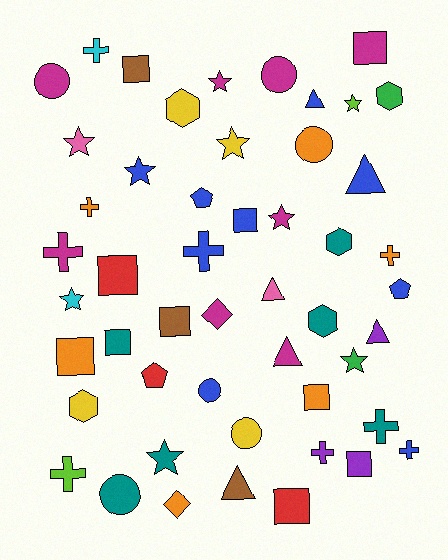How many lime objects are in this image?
There are 2 lime objects.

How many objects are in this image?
There are 50 objects.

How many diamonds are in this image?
There are 2 diamonds.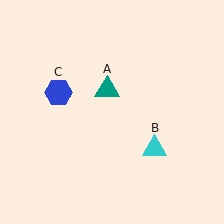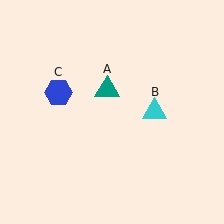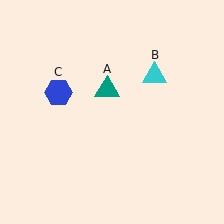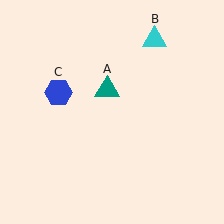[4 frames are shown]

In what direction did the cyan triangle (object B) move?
The cyan triangle (object B) moved up.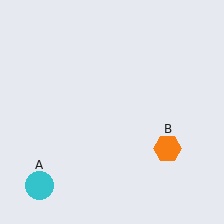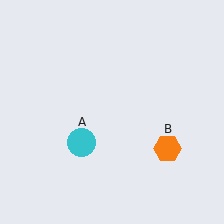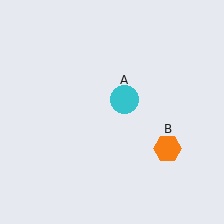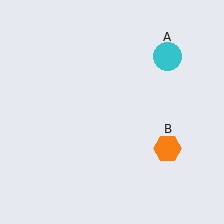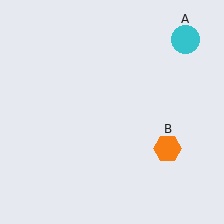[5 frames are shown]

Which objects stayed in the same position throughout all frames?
Orange hexagon (object B) remained stationary.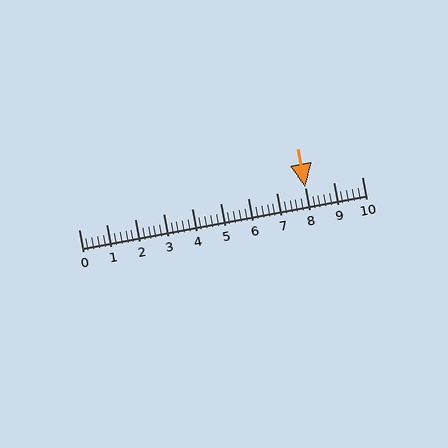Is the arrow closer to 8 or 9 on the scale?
The arrow is closer to 8.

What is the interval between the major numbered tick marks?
The major tick marks are spaced 1 units apart.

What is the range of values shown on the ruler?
The ruler shows values from 0 to 10.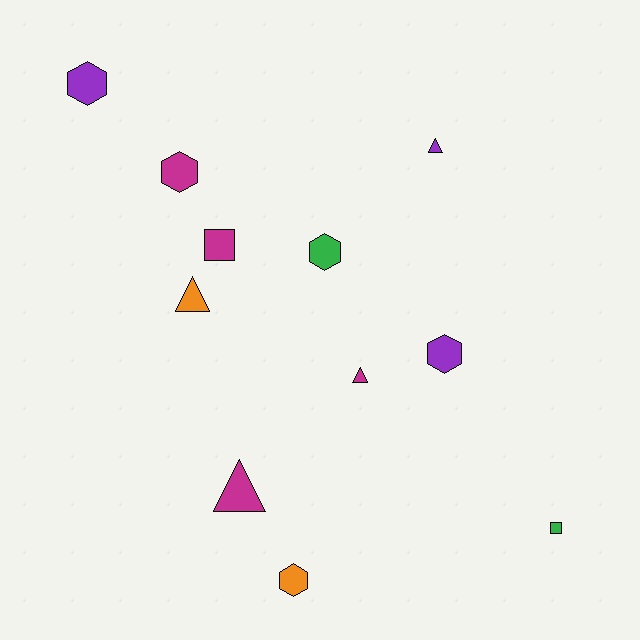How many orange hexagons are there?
There is 1 orange hexagon.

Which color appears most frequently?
Magenta, with 4 objects.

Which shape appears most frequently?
Hexagon, with 5 objects.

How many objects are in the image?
There are 11 objects.